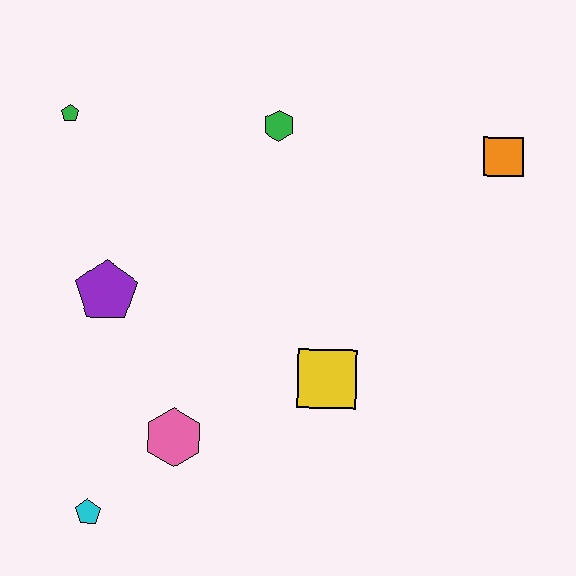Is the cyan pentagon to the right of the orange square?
No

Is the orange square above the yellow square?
Yes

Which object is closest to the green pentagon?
The purple pentagon is closest to the green pentagon.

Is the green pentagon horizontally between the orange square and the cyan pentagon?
No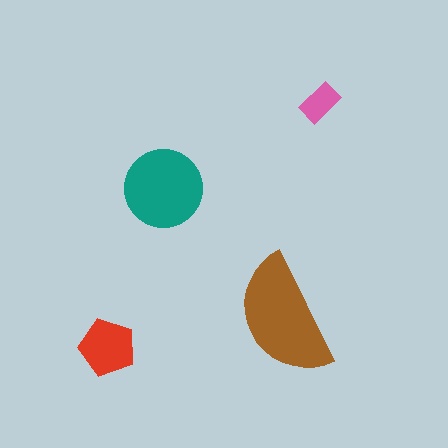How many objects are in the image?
There are 4 objects in the image.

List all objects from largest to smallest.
The brown semicircle, the teal circle, the red pentagon, the pink rectangle.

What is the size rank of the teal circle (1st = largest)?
2nd.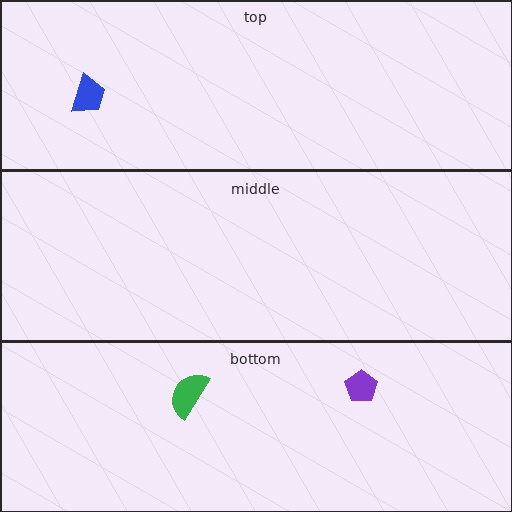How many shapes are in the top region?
1.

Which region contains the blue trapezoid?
The top region.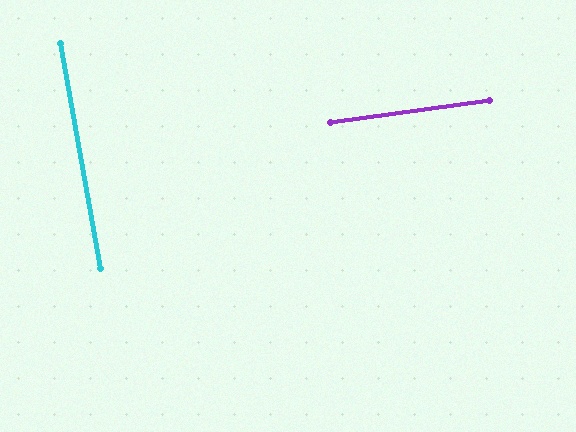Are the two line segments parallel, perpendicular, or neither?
Perpendicular — they meet at approximately 88°.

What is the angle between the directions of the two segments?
Approximately 88 degrees.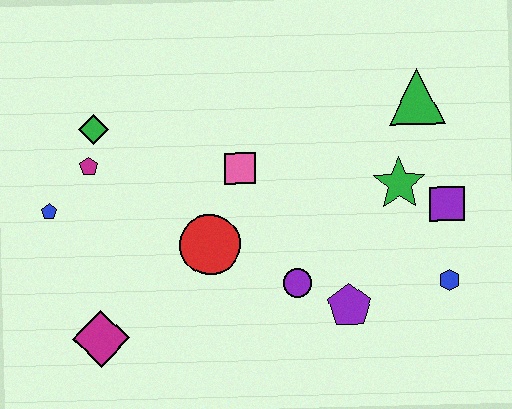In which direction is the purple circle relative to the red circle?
The purple circle is to the right of the red circle.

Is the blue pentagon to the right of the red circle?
No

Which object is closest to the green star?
The purple square is closest to the green star.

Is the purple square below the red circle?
No